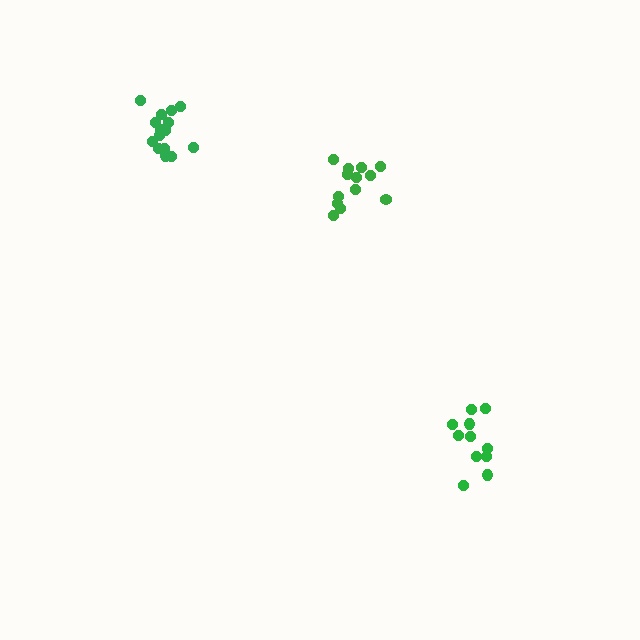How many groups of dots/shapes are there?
There are 3 groups.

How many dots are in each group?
Group 1: 11 dots, Group 2: 13 dots, Group 3: 15 dots (39 total).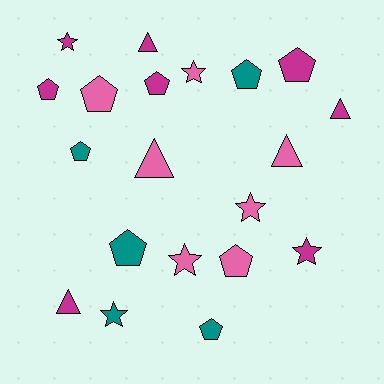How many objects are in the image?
There are 20 objects.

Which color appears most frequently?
Magenta, with 8 objects.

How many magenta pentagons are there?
There are 3 magenta pentagons.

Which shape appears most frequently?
Pentagon, with 9 objects.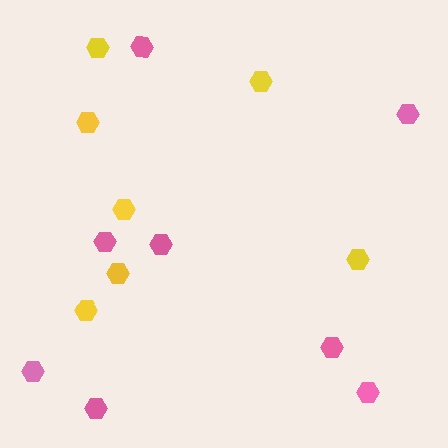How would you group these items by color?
There are 2 groups: one group of yellow hexagons (7) and one group of pink hexagons (8).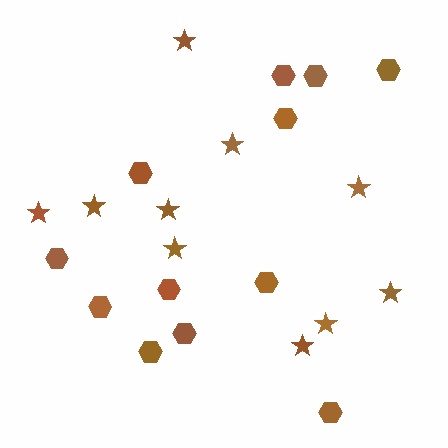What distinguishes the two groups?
There are 2 groups: one group of stars (10) and one group of hexagons (12).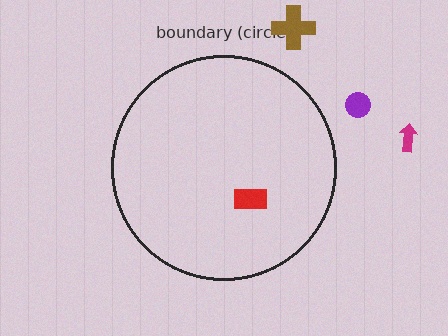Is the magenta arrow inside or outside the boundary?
Outside.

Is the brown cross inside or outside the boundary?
Outside.